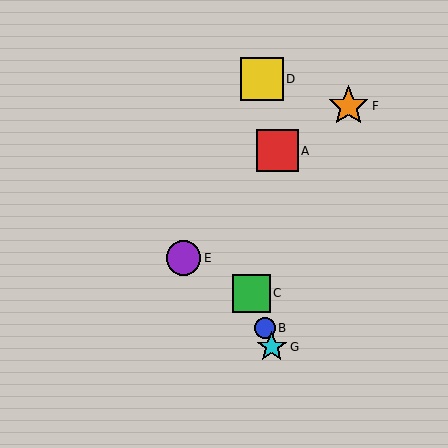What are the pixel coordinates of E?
Object E is at (184, 258).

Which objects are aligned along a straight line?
Objects B, C, G are aligned along a straight line.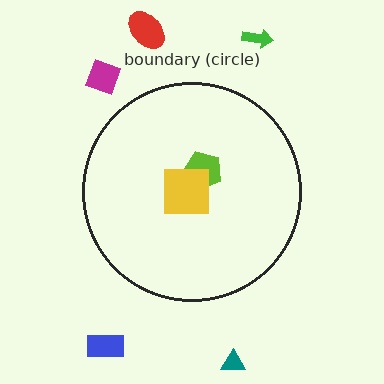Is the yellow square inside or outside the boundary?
Inside.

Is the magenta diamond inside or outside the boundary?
Outside.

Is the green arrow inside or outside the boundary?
Outside.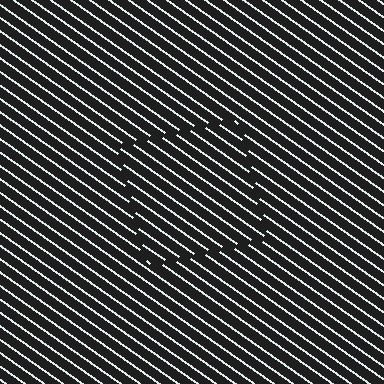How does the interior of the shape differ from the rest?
The interior of the shape contains the same grating, shifted by half a period — the contour is defined by the phase discontinuity where line-ends from the inner and outer gratings abut.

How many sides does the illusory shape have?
4 sides — the line-ends trace a square.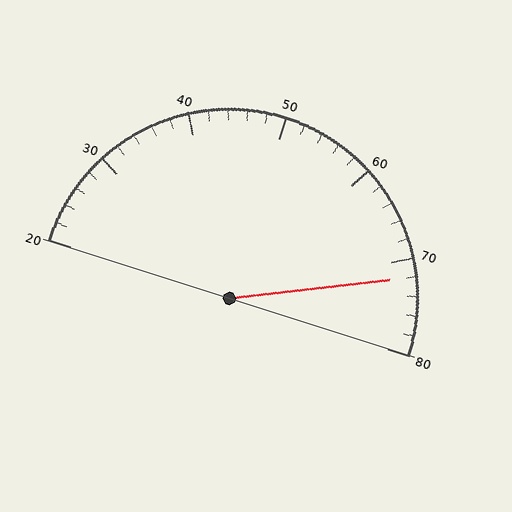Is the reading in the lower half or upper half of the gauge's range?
The reading is in the upper half of the range (20 to 80).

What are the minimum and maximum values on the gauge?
The gauge ranges from 20 to 80.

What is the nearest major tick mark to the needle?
The nearest major tick mark is 70.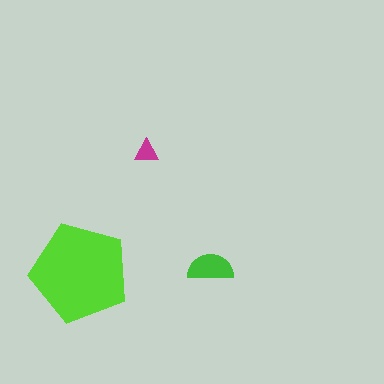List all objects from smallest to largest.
The magenta triangle, the green semicircle, the lime pentagon.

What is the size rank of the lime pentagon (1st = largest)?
1st.